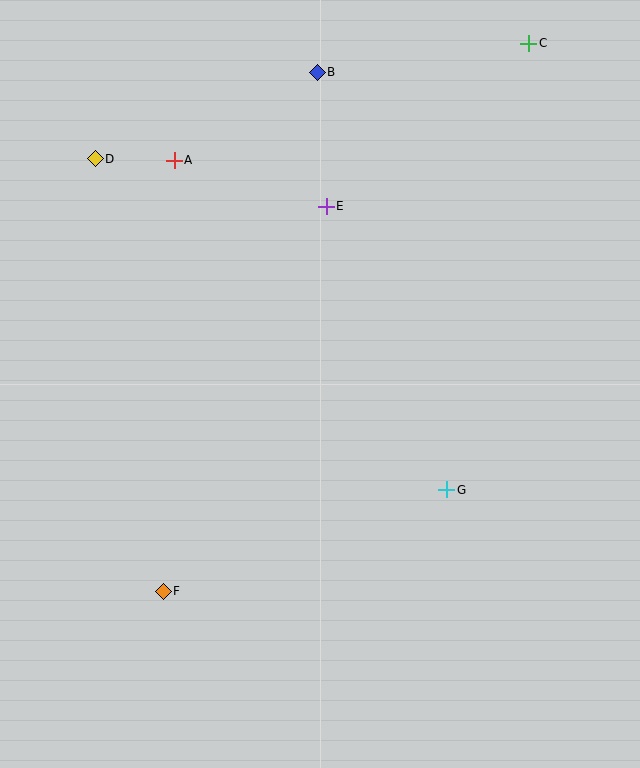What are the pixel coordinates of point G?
Point G is at (447, 490).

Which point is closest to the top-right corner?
Point C is closest to the top-right corner.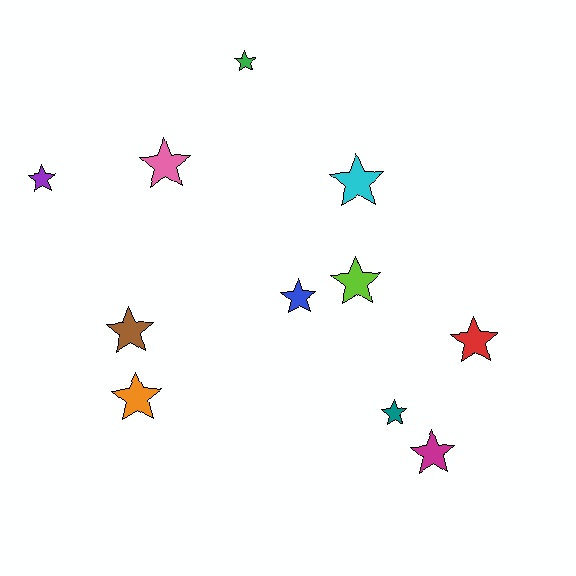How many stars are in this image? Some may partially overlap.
There are 11 stars.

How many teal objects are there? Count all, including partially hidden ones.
There is 1 teal object.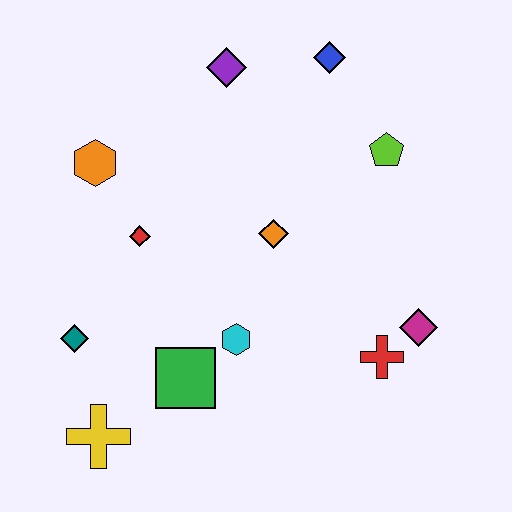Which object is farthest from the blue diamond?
The yellow cross is farthest from the blue diamond.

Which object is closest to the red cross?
The magenta diamond is closest to the red cross.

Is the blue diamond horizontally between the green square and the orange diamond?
No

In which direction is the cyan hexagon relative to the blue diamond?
The cyan hexagon is below the blue diamond.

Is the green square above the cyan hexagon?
No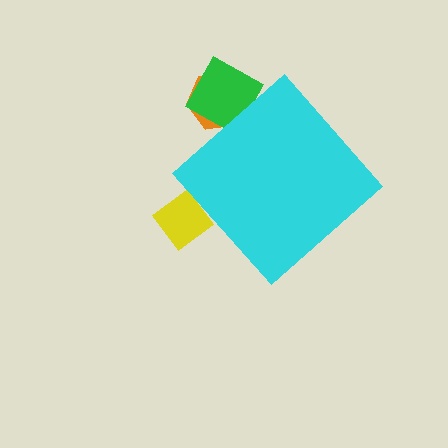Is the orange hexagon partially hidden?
Yes, the orange hexagon is partially hidden behind the cyan diamond.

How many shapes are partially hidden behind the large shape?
3 shapes are partially hidden.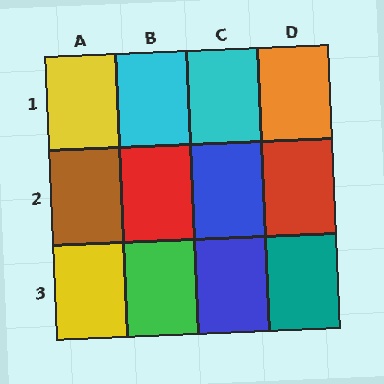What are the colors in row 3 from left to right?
Yellow, green, blue, teal.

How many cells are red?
2 cells are red.